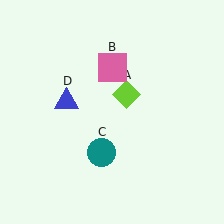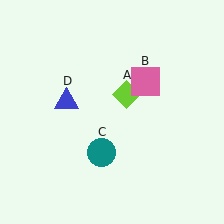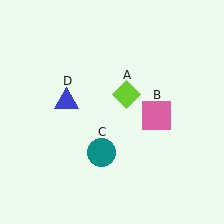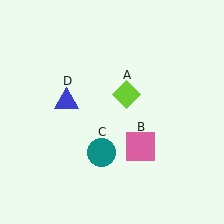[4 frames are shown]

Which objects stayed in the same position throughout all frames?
Lime diamond (object A) and teal circle (object C) and blue triangle (object D) remained stationary.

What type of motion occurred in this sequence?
The pink square (object B) rotated clockwise around the center of the scene.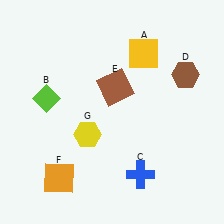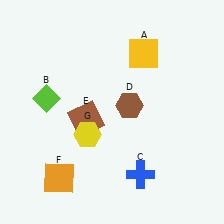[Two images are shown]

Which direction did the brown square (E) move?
The brown square (E) moved down.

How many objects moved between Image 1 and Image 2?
2 objects moved between the two images.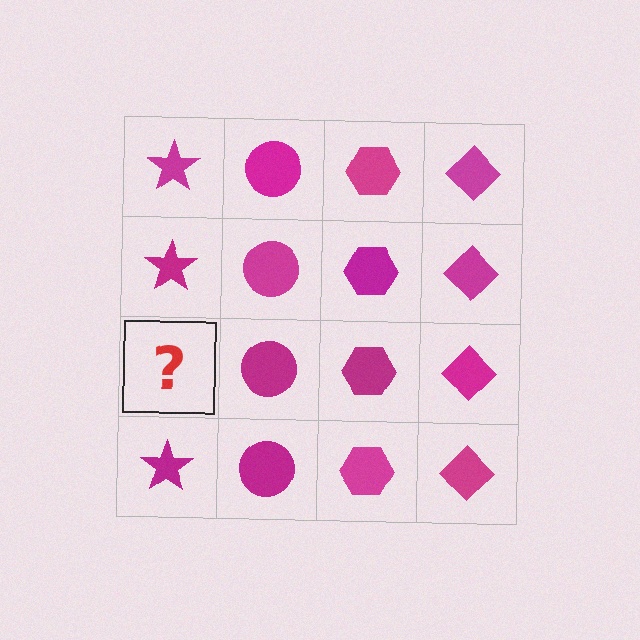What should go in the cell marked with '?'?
The missing cell should contain a magenta star.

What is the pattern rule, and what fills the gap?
The rule is that each column has a consistent shape. The gap should be filled with a magenta star.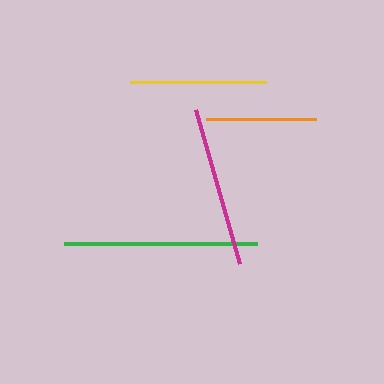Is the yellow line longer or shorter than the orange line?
The yellow line is longer than the orange line.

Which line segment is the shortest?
The orange line is the shortest at approximately 109 pixels.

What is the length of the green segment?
The green segment is approximately 192 pixels long.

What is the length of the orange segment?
The orange segment is approximately 109 pixels long.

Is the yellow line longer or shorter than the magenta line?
The magenta line is longer than the yellow line.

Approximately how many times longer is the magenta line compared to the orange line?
The magenta line is approximately 1.5 times the length of the orange line.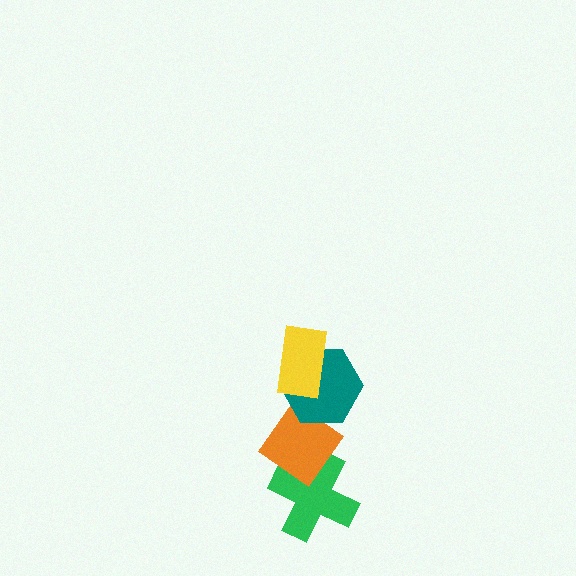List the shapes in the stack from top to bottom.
From top to bottom: the yellow rectangle, the teal hexagon, the orange diamond, the green cross.